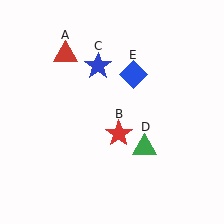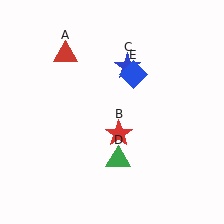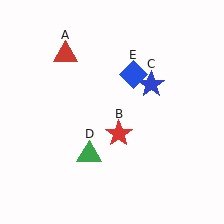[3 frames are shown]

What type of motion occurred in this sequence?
The blue star (object C), green triangle (object D) rotated clockwise around the center of the scene.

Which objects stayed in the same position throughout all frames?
Red triangle (object A) and red star (object B) and blue diamond (object E) remained stationary.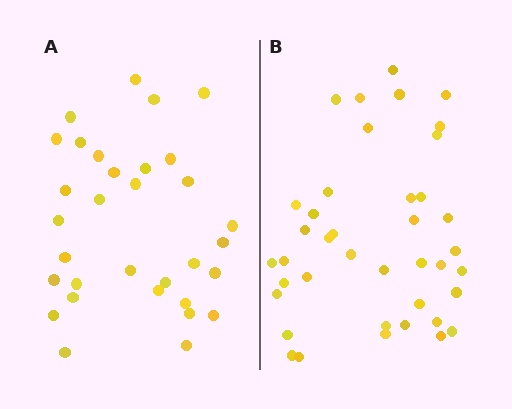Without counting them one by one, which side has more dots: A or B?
Region B (the right region) has more dots.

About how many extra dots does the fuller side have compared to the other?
Region B has roughly 8 or so more dots than region A.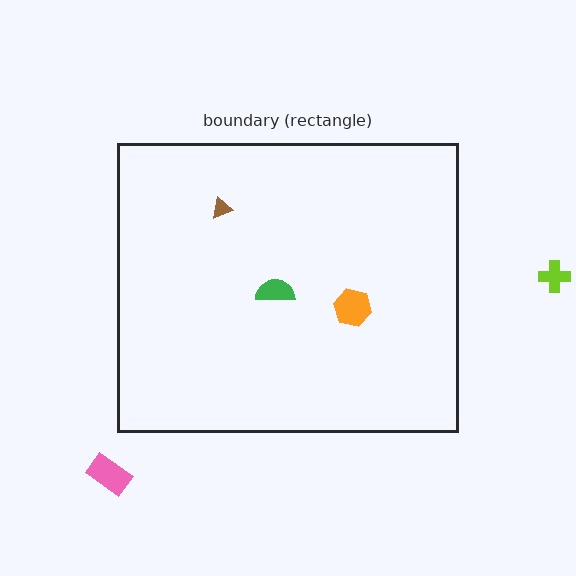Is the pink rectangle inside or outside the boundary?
Outside.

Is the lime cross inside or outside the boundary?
Outside.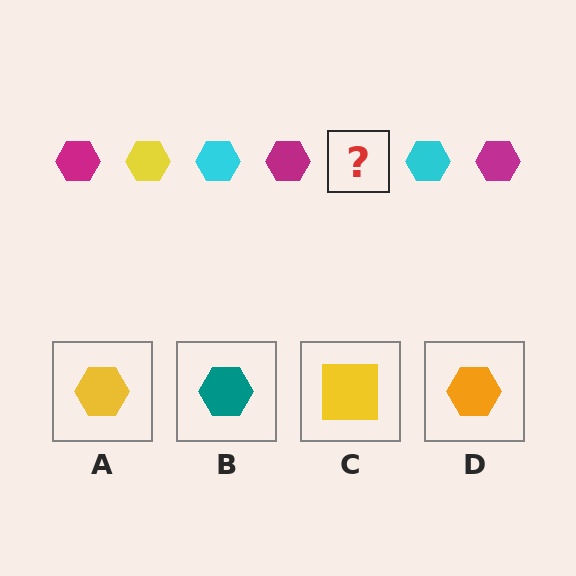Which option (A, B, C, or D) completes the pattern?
A.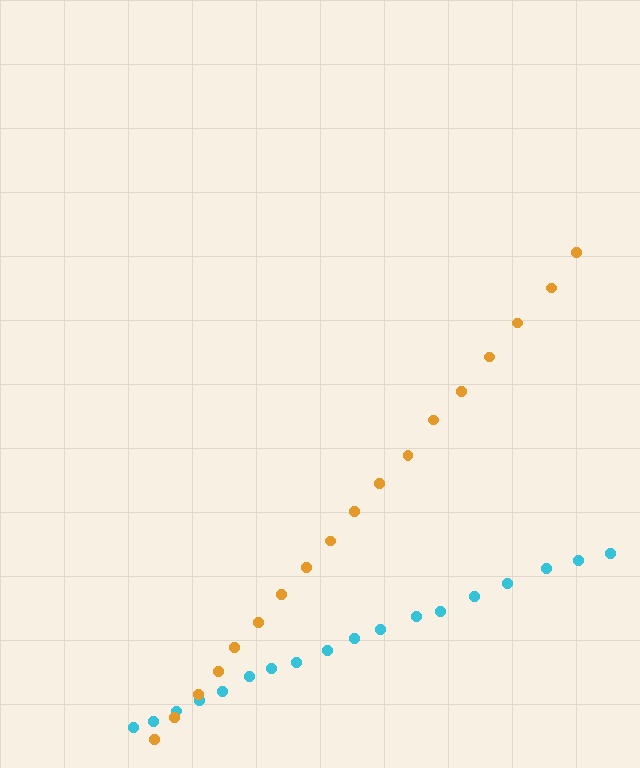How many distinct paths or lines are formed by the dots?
There are 2 distinct paths.